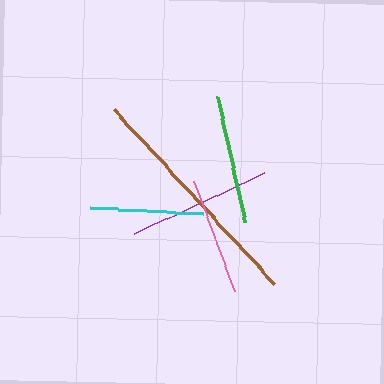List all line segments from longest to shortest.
From longest to shortest: brown, purple, green, pink, cyan.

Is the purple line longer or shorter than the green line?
The purple line is longer than the green line.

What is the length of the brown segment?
The brown segment is approximately 237 pixels long.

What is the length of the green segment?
The green segment is approximately 129 pixels long.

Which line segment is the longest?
The brown line is the longest at approximately 237 pixels.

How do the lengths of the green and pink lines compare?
The green and pink lines are approximately the same length.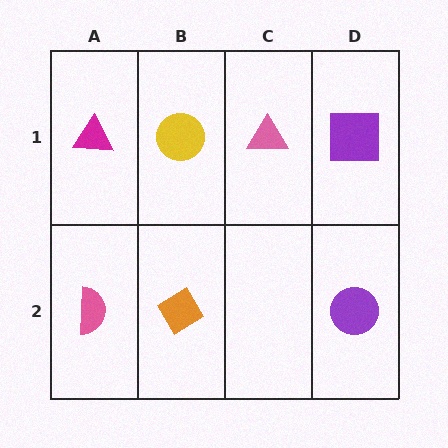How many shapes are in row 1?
4 shapes.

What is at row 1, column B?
A yellow circle.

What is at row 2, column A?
A pink semicircle.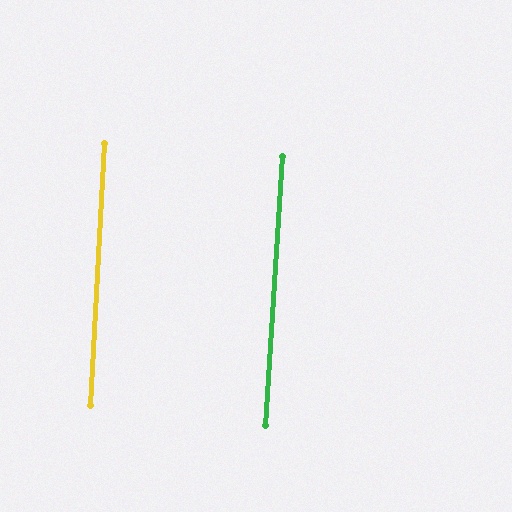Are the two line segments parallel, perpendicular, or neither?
Parallel — their directions differ by only 0.7°.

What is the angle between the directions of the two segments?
Approximately 1 degree.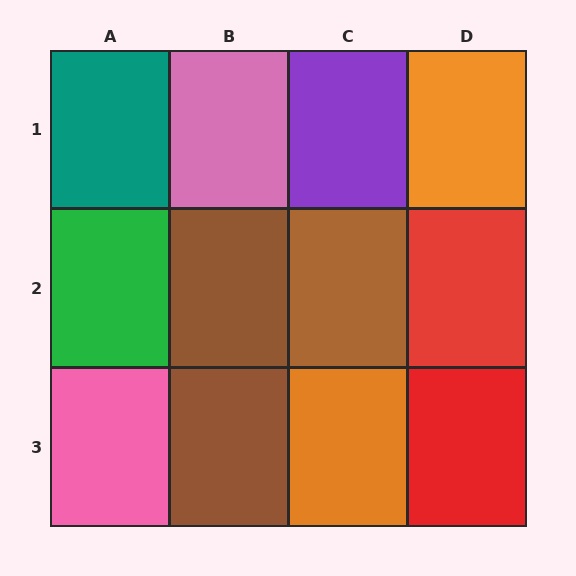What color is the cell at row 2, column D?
Red.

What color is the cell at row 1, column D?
Orange.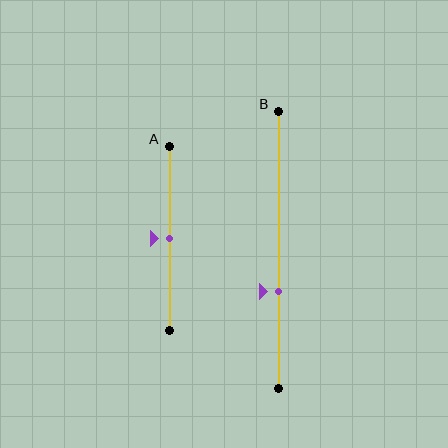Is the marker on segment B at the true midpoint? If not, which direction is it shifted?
No, the marker on segment B is shifted downward by about 15% of the segment length.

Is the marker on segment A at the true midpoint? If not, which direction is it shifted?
Yes, the marker on segment A is at the true midpoint.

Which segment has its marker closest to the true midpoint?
Segment A has its marker closest to the true midpoint.